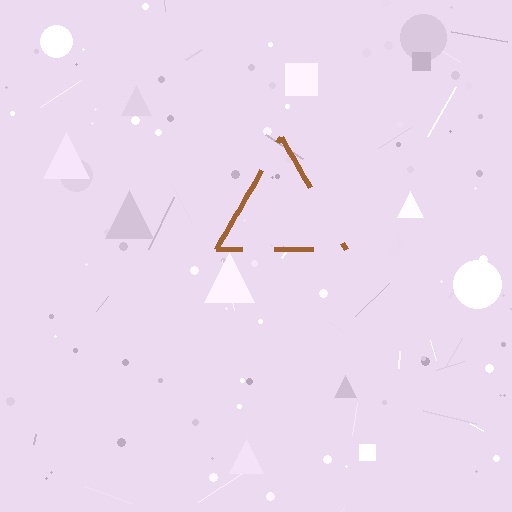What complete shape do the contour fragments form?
The contour fragments form a triangle.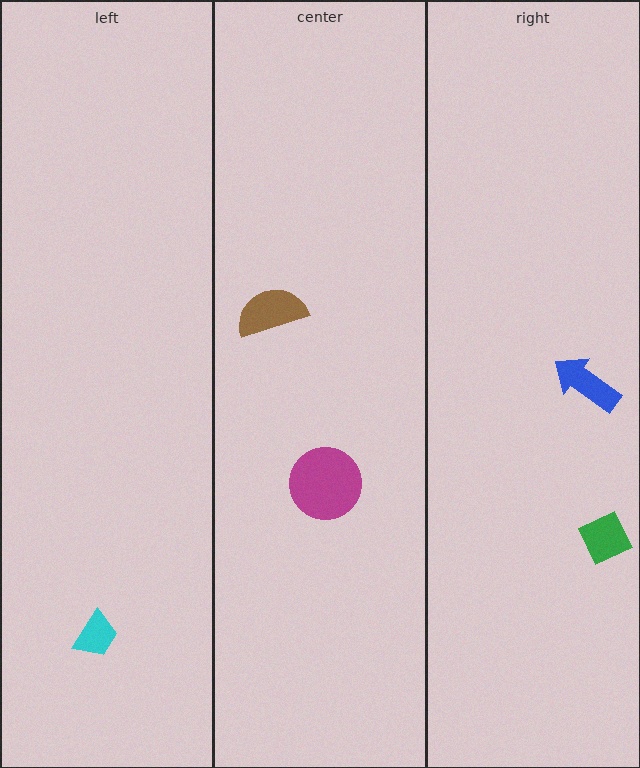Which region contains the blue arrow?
The right region.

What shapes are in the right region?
The green diamond, the blue arrow.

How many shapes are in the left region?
1.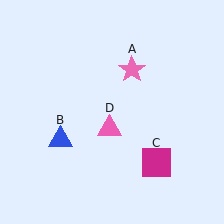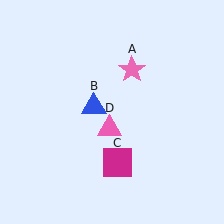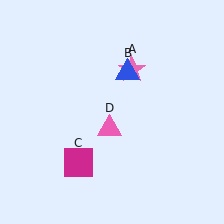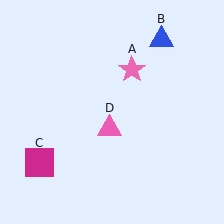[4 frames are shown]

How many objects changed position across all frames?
2 objects changed position: blue triangle (object B), magenta square (object C).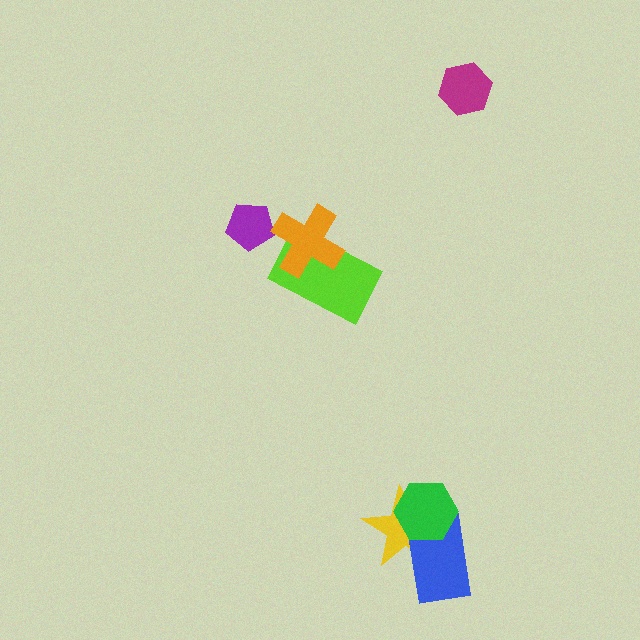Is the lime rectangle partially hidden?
Yes, it is partially covered by another shape.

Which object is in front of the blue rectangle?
The green hexagon is in front of the blue rectangle.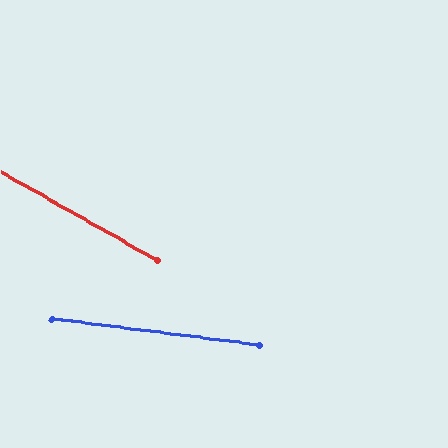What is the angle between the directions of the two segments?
Approximately 23 degrees.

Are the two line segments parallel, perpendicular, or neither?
Neither parallel nor perpendicular — they differ by about 23°.